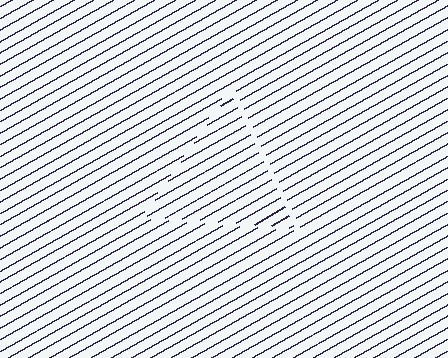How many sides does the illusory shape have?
3 sides — the line-ends trace a triangle.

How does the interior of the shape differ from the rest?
The interior of the shape contains the same grating, shifted by half a period — the contour is defined by the phase discontinuity where line-ends from the inner and outer gratings abut.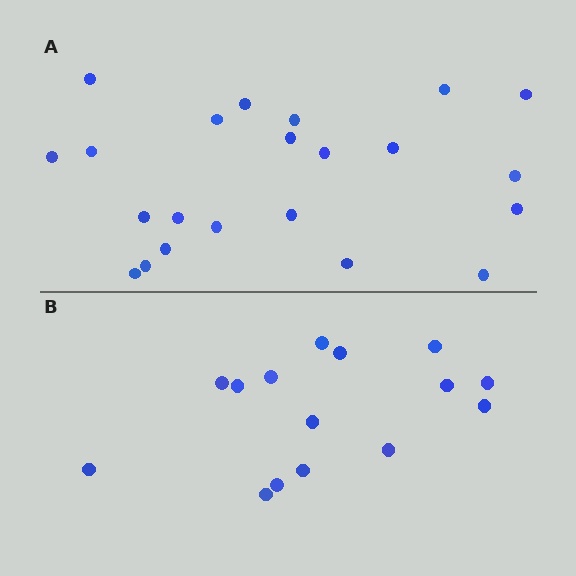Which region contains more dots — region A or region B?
Region A (the top region) has more dots.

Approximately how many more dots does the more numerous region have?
Region A has roughly 8 or so more dots than region B.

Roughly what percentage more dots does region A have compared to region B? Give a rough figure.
About 45% more.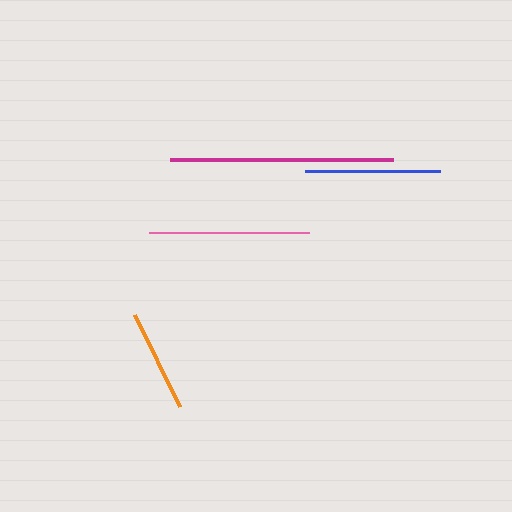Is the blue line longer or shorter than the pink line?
The pink line is longer than the blue line.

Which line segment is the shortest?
The orange line is the shortest at approximately 103 pixels.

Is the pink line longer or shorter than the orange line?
The pink line is longer than the orange line.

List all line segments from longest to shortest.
From longest to shortest: magenta, pink, blue, orange.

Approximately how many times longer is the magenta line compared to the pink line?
The magenta line is approximately 1.4 times the length of the pink line.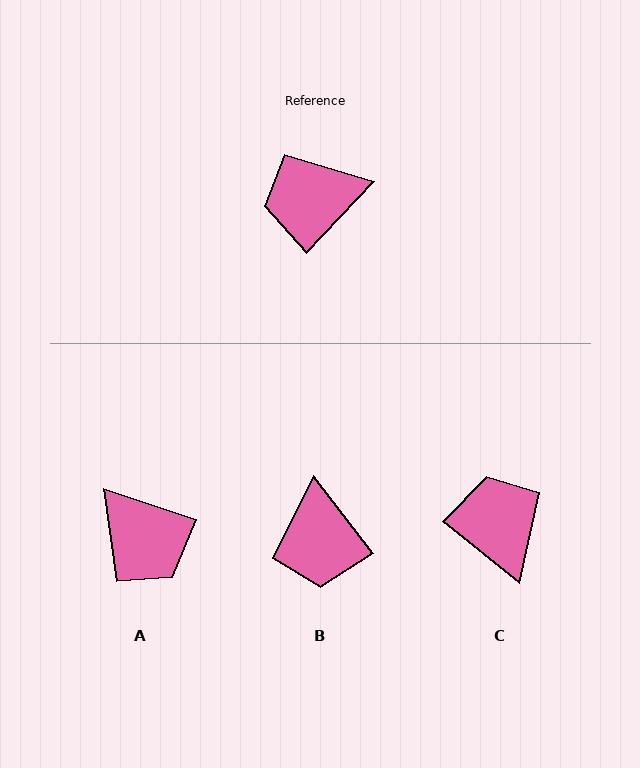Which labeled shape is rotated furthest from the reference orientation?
A, about 115 degrees away.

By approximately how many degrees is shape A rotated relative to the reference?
Approximately 115 degrees counter-clockwise.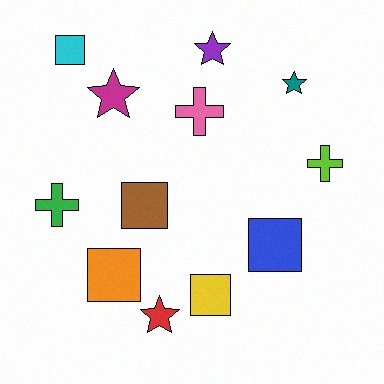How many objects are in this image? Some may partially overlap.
There are 12 objects.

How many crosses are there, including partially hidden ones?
There are 3 crosses.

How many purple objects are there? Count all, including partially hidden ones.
There is 1 purple object.